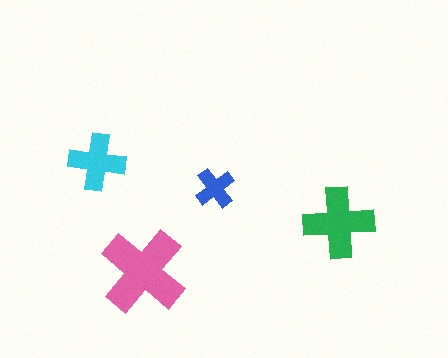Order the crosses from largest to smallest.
the pink one, the green one, the cyan one, the blue one.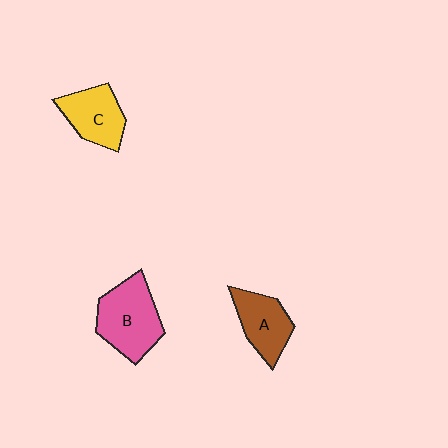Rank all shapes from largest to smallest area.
From largest to smallest: B (pink), C (yellow), A (brown).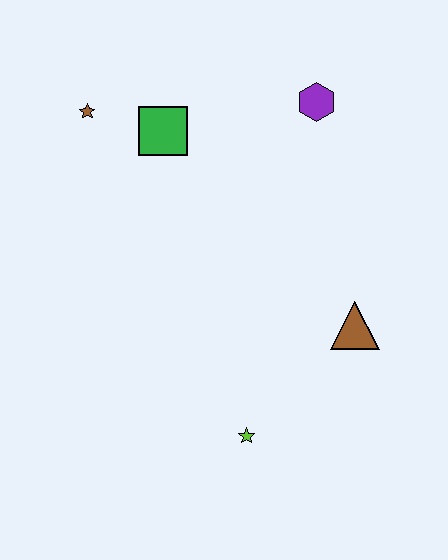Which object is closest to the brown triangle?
The lime star is closest to the brown triangle.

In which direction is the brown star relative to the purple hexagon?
The brown star is to the left of the purple hexagon.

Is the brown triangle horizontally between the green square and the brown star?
No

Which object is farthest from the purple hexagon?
The lime star is farthest from the purple hexagon.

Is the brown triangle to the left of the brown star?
No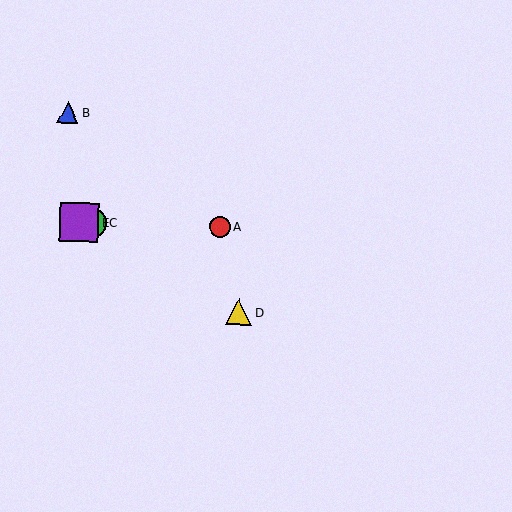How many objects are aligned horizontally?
3 objects (A, C, E) are aligned horizontally.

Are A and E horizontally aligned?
Yes, both are at y≈227.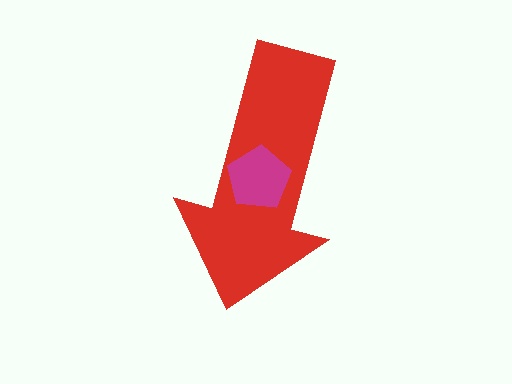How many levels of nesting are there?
2.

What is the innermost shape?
The magenta pentagon.